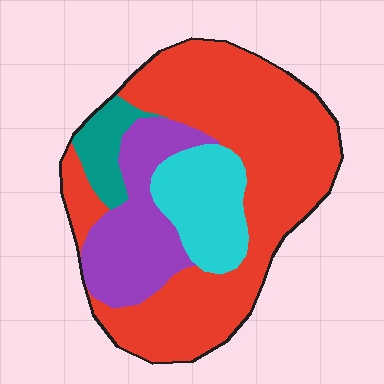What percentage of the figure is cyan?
Cyan covers roughly 15% of the figure.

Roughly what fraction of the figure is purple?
Purple takes up about one fifth (1/5) of the figure.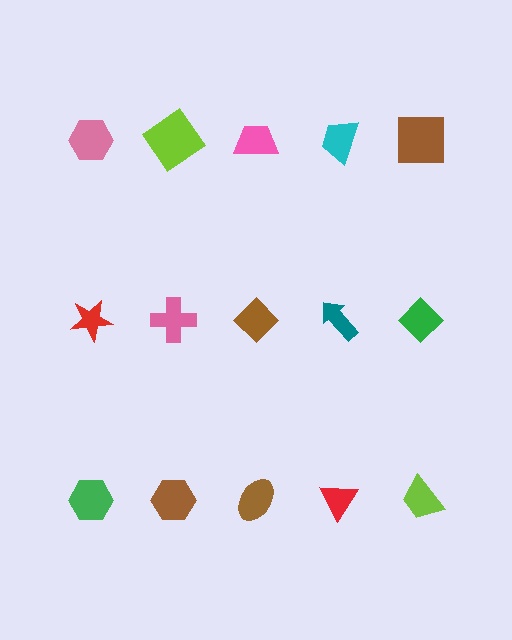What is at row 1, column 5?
A brown square.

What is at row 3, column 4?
A red triangle.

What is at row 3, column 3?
A brown ellipse.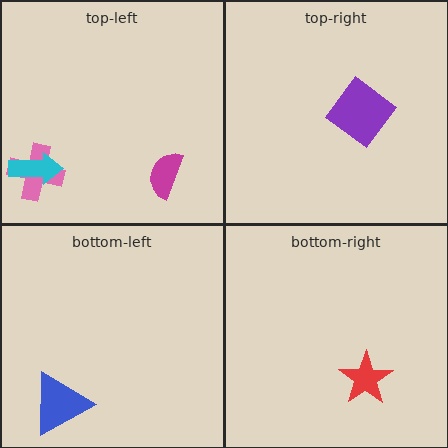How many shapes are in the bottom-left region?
1.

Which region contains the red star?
The bottom-right region.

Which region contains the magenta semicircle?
The top-left region.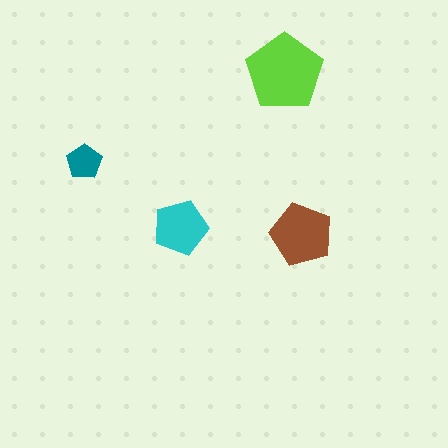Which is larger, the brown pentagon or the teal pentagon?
The brown one.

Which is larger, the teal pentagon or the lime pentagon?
The lime one.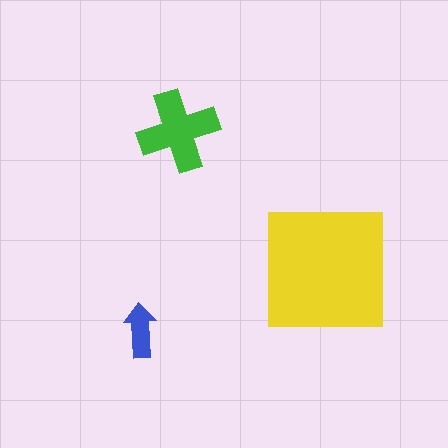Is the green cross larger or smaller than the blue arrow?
Larger.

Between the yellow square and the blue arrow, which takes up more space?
The yellow square.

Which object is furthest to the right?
The yellow square is rightmost.